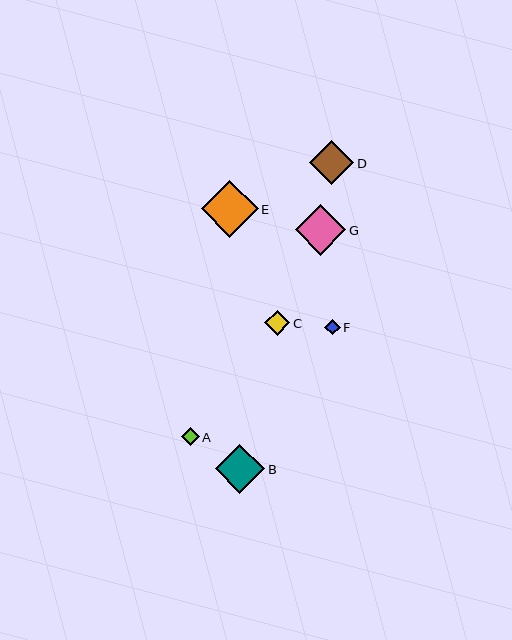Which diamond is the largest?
Diamond E is the largest with a size of approximately 56 pixels.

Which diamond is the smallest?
Diamond F is the smallest with a size of approximately 15 pixels.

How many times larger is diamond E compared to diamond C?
Diamond E is approximately 2.3 times the size of diamond C.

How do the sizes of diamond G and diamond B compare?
Diamond G and diamond B are approximately the same size.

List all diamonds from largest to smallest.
From largest to smallest: E, G, B, D, C, A, F.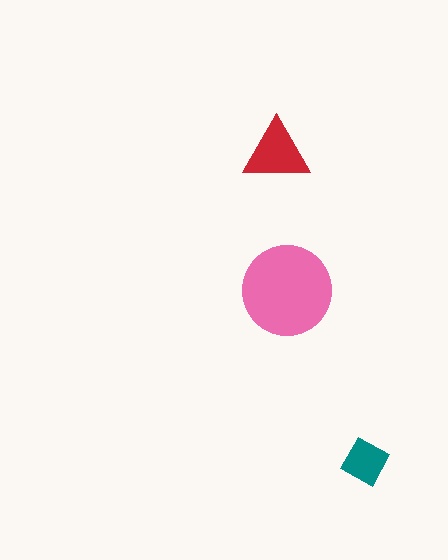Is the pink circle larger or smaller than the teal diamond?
Larger.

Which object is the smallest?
The teal diamond.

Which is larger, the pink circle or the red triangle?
The pink circle.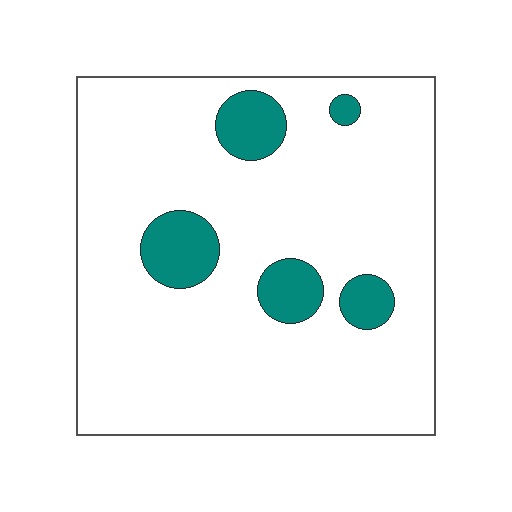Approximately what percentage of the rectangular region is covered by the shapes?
Approximately 10%.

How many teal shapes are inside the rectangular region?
5.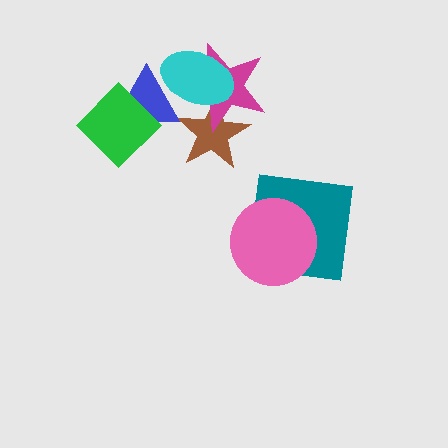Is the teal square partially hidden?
Yes, it is partially covered by another shape.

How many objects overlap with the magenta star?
2 objects overlap with the magenta star.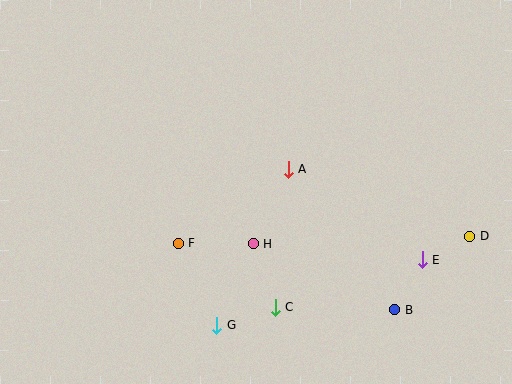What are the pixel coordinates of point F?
Point F is at (178, 243).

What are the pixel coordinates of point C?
Point C is at (275, 307).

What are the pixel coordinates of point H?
Point H is at (253, 244).